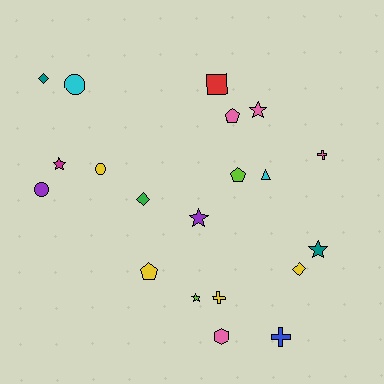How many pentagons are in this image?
There are 3 pentagons.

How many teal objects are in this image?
There are 2 teal objects.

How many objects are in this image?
There are 20 objects.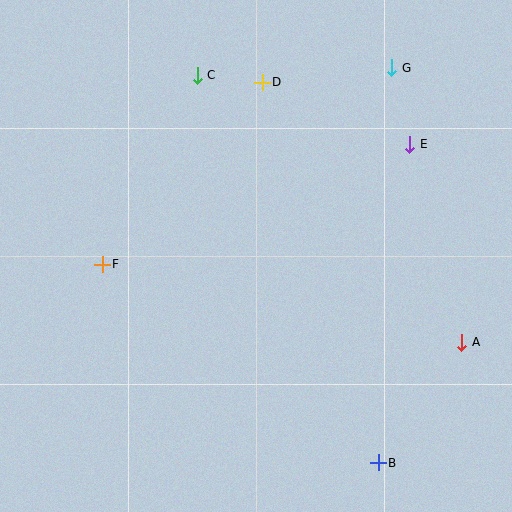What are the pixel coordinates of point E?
Point E is at (410, 144).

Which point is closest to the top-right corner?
Point G is closest to the top-right corner.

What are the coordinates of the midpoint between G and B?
The midpoint between G and B is at (385, 265).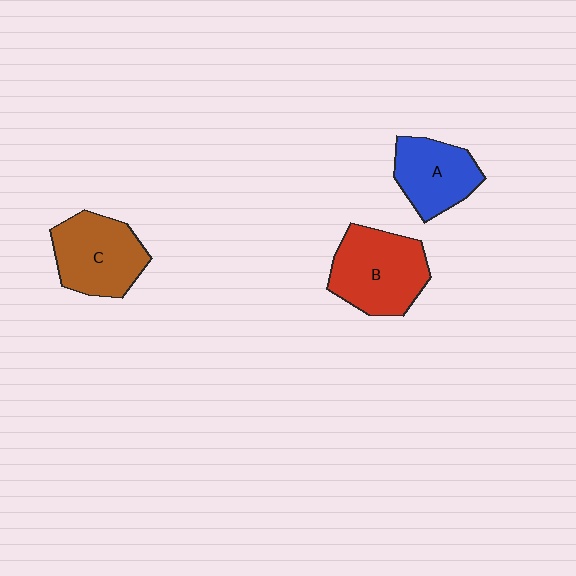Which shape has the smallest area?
Shape A (blue).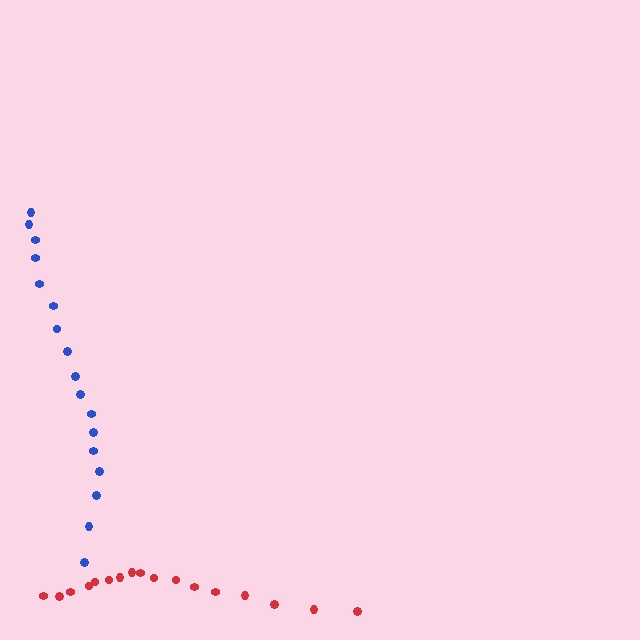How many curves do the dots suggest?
There are 2 distinct paths.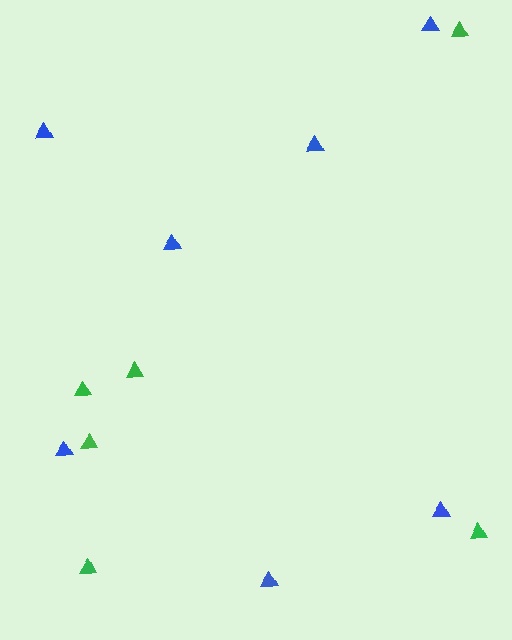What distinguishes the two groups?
There are 2 groups: one group of green triangles (6) and one group of blue triangles (7).